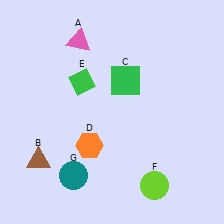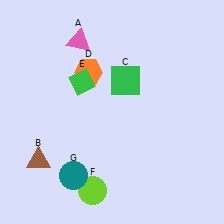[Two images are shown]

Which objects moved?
The objects that moved are: the orange hexagon (D), the lime circle (F).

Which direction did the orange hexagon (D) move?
The orange hexagon (D) moved up.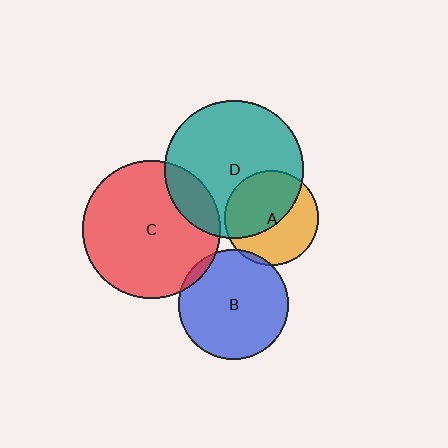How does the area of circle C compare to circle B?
Approximately 1.6 times.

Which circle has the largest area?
Circle D (teal).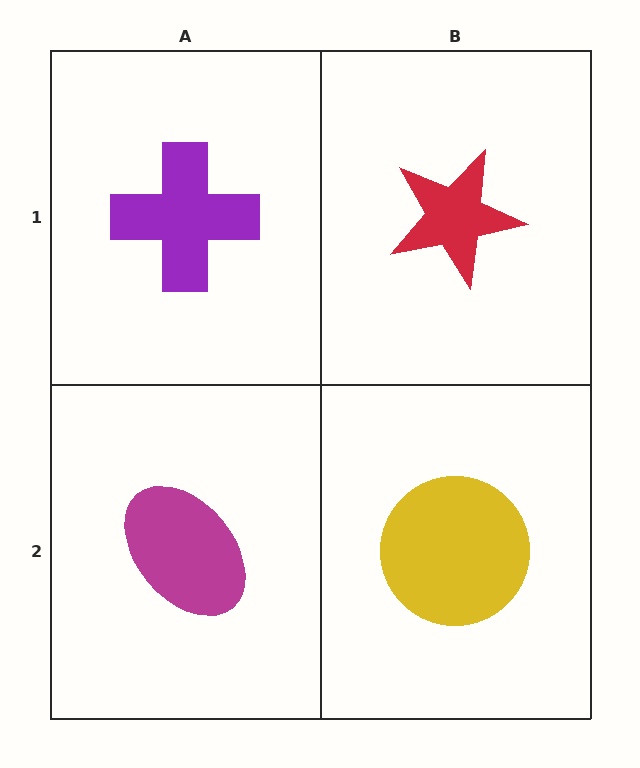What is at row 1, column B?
A red star.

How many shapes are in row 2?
2 shapes.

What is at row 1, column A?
A purple cross.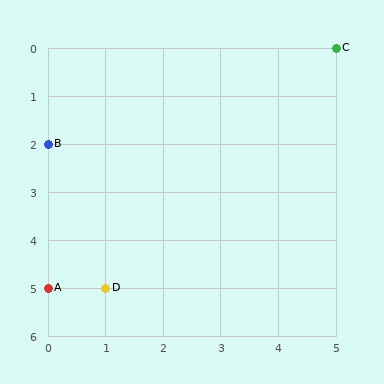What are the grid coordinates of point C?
Point C is at grid coordinates (5, 0).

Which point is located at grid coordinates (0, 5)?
Point A is at (0, 5).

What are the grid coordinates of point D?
Point D is at grid coordinates (1, 5).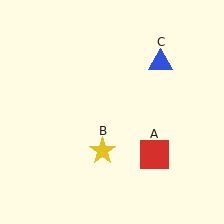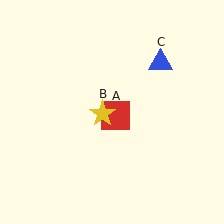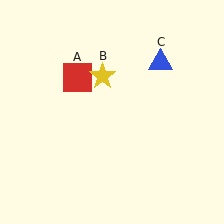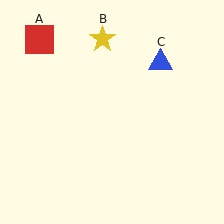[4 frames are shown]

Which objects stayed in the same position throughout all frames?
Blue triangle (object C) remained stationary.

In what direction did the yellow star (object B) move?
The yellow star (object B) moved up.